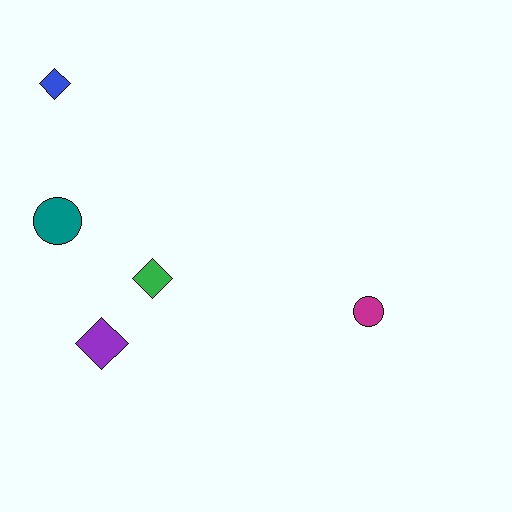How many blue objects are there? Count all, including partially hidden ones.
There is 1 blue object.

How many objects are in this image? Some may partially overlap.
There are 5 objects.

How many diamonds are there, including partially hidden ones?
There are 3 diamonds.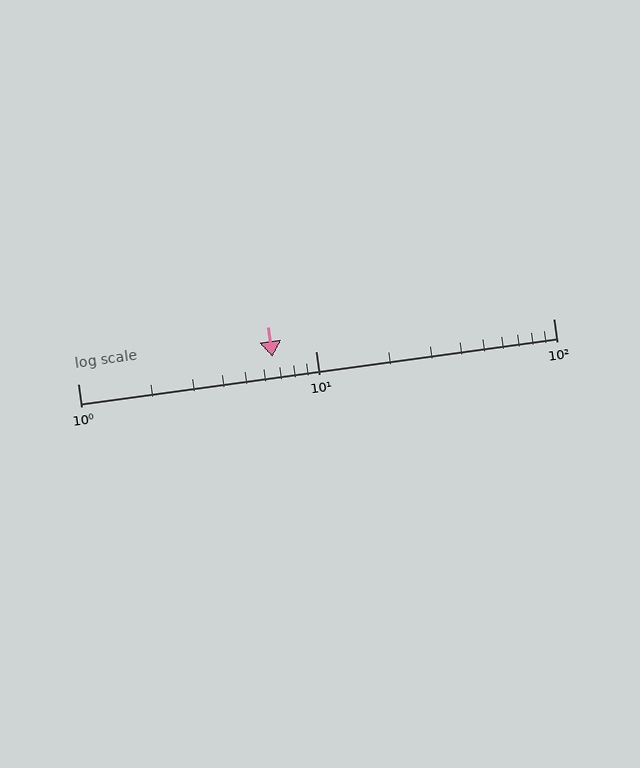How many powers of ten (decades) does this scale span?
The scale spans 2 decades, from 1 to 100.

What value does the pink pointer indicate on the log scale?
The pointer indicates approximately 6.6.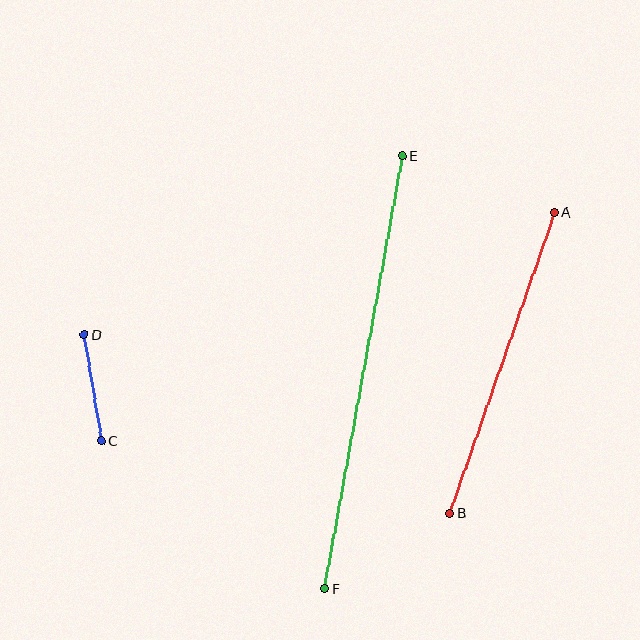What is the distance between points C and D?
The distance is approximately 107 pixels.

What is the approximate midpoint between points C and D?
The midpoint is at approximately (93, 388) pixels.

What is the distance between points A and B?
The distance is approximately 319 pixels.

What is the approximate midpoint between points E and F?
The midpoint is at approximately (364, 372) pixels.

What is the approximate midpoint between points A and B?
The midpoint is at approximately (502, 363) pixels.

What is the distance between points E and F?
The distance is approximately 439 pixels.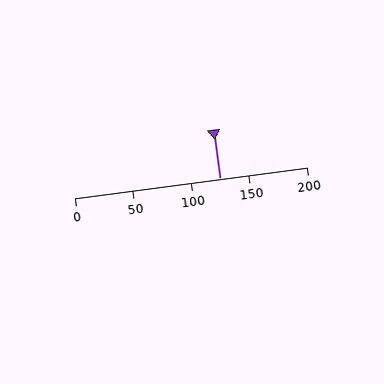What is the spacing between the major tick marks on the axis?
The major ticks are spaced 50 apart.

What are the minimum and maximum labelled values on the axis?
The axis runs from 0 to 200.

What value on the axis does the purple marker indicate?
The marker indicates approximately 125.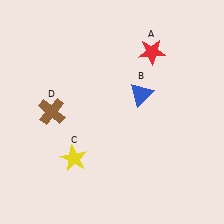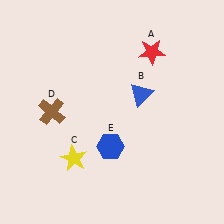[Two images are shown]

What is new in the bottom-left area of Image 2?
A blue hexagon (E) was added in the bottom-left area of Image 2.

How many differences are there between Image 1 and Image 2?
There is 1 difference between the two images.